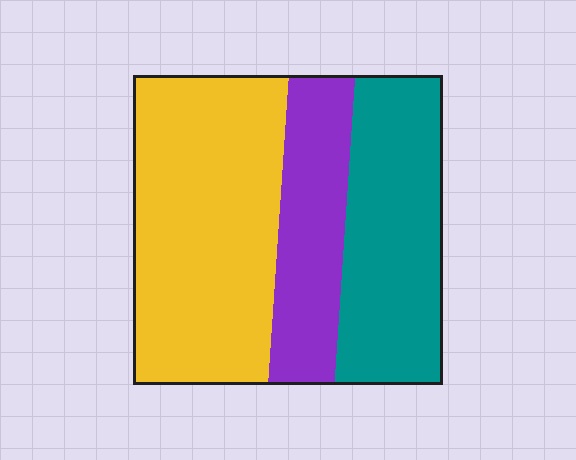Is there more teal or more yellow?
Yellow.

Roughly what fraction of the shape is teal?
Teal takes up between a quarter and a half of the shape.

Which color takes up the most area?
Yellow, at roughly 45%.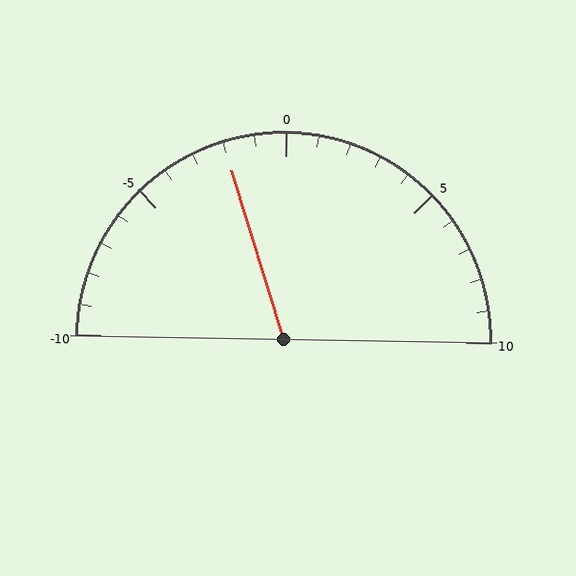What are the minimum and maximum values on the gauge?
The gauge ranges from -10 to 10.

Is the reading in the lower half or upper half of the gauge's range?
The reading is in the lower half of the range (-10 to 10).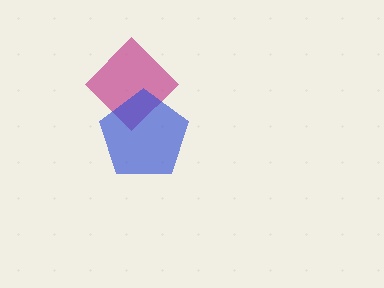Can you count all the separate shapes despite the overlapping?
Yes, there are 2 separate shapes.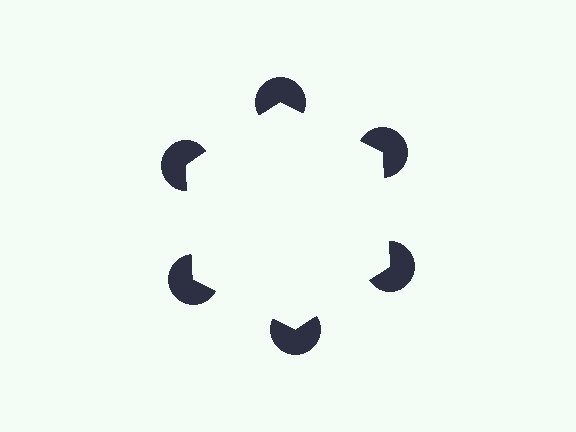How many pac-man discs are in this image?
There are 6 — one at each vertex of the illusory hexagon.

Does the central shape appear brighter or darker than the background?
It typically appears slightly brighter than the background, even though no actual brightness change is drawn.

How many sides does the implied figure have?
6 sides.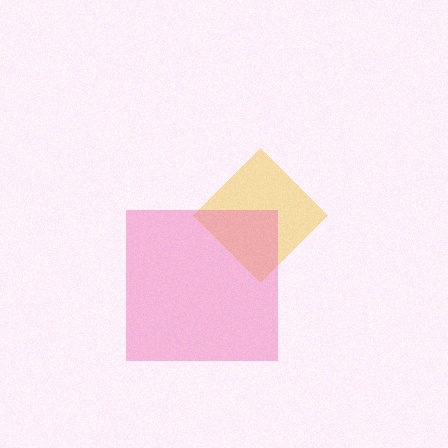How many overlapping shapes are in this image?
There are 2 overlapping shapes in the image.